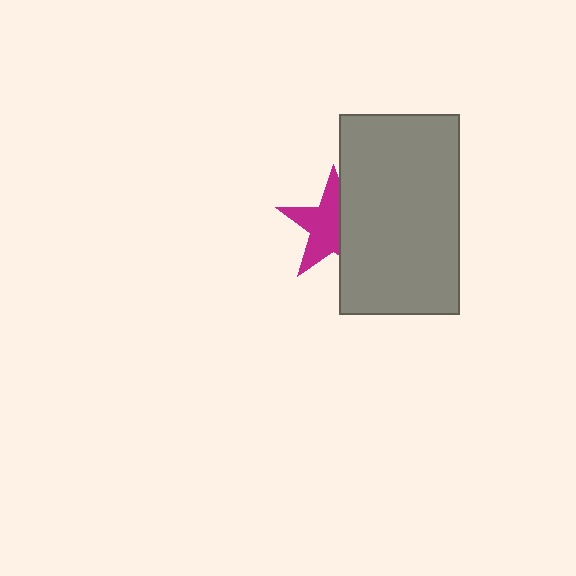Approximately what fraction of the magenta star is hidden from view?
Roughly 40% of the magenta star is hidden behind the gray rectangle.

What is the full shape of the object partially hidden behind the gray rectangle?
The partially hidden object is a magenta star.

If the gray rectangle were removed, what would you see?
You would see the complete magenta star.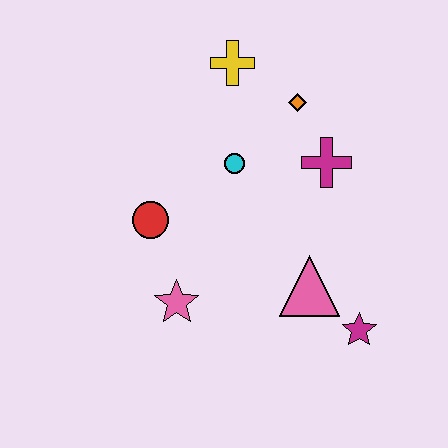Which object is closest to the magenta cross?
The orange diamond is closest to the magenta cross.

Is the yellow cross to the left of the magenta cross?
Yes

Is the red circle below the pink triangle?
No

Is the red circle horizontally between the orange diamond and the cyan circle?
No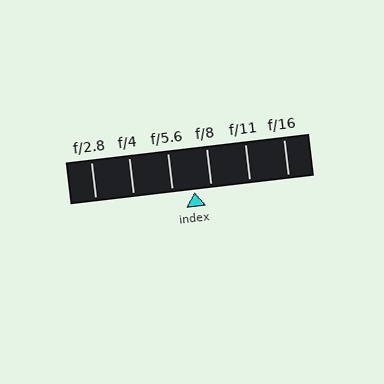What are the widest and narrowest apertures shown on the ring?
The widest aperture shown is f/2.8 and the narrowest is f/16.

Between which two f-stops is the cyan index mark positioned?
The index mark is between f/5.6 and f/8.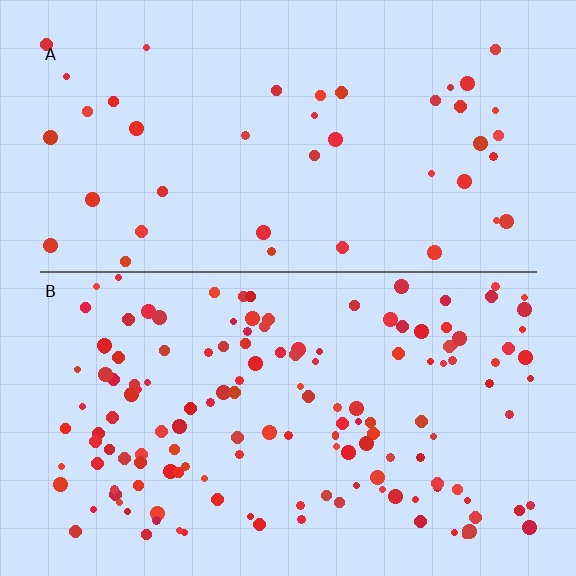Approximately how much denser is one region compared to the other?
Approximately 3.4× — region B over region A.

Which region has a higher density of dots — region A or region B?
B (the bottom).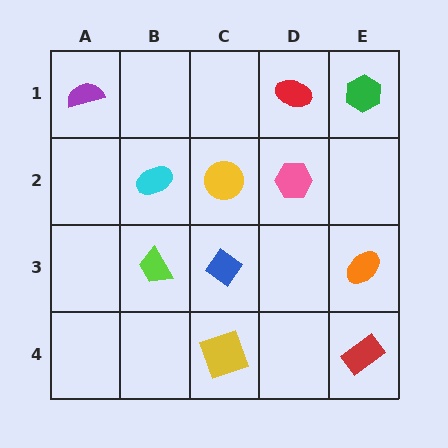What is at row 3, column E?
An orange ellipse.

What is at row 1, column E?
A green hexagon.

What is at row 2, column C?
A yellow circle.